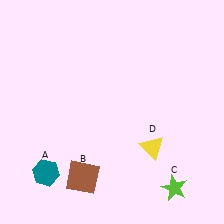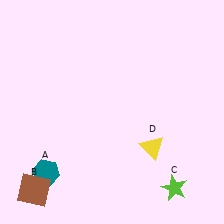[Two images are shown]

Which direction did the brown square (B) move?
The brown square (B) moved left.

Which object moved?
The brown square (B) moved left.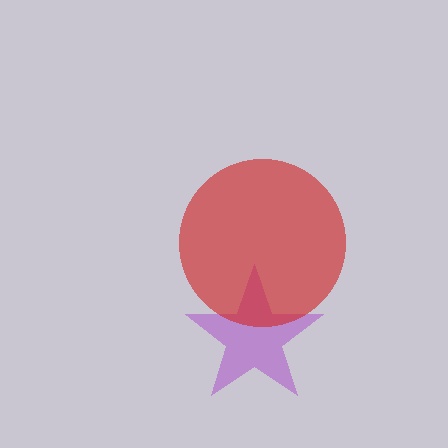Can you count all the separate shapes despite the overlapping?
Yes, there are 2 separate shapes.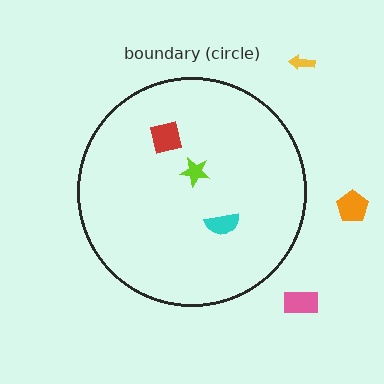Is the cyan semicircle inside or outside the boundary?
Inside.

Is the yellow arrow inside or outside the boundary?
Outside.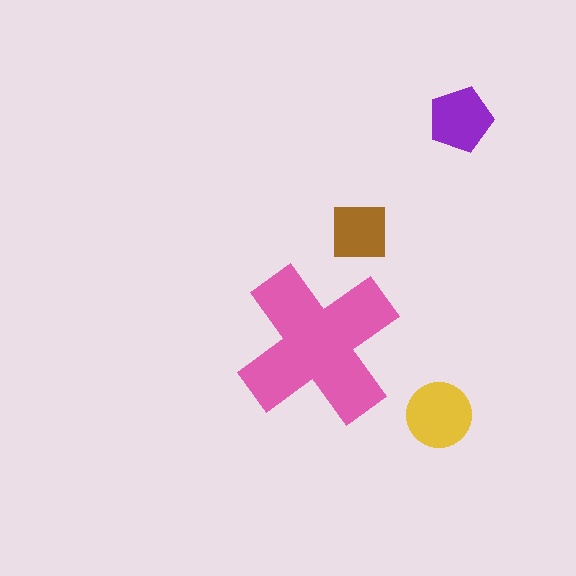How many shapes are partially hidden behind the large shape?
0 shapes are partially hidden.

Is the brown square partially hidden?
No, the brown square is fully visible.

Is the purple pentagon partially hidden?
No, the purple pentagon is fully visible.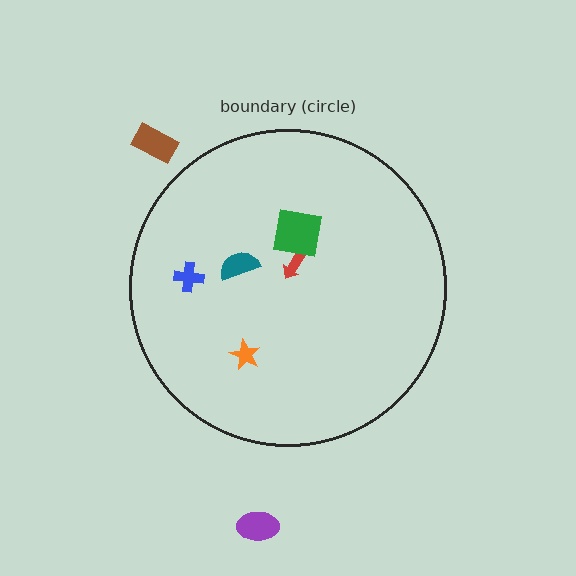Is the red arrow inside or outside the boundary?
Inside.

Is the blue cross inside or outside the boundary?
Inside.